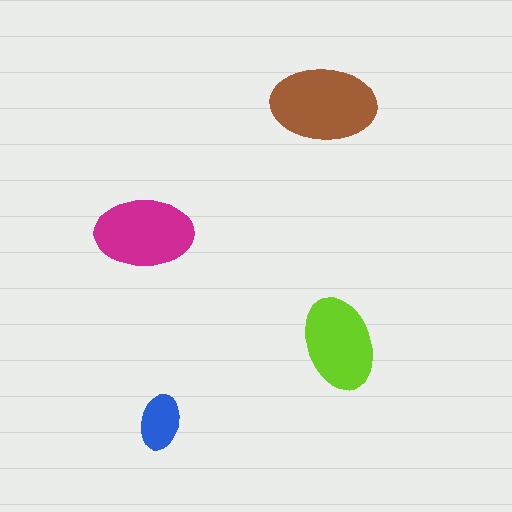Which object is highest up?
The brown ellipse is topmost.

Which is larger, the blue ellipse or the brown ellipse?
The brown one.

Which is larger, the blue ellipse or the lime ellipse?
The lime one.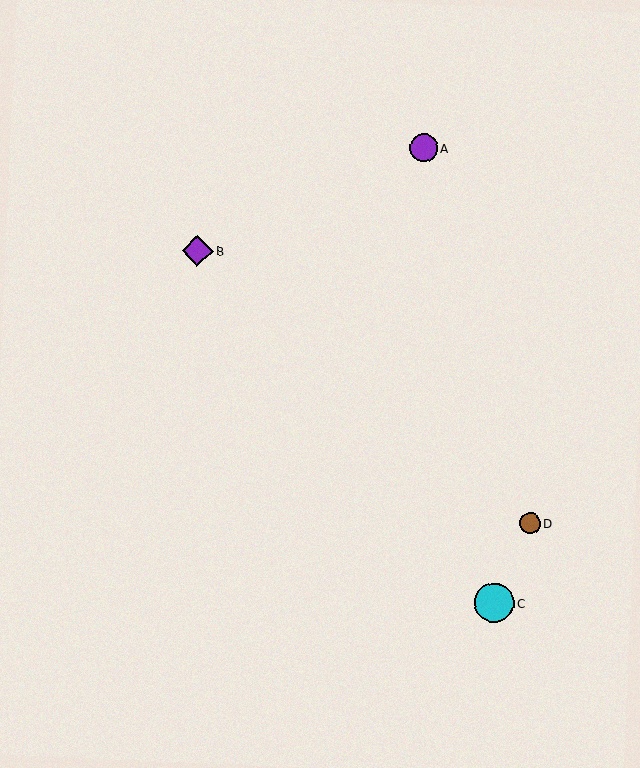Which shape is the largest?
The cyan circle (labeled C) is the largest.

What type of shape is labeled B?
Shape B is a purple diamond.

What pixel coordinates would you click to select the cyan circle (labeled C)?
Click at (494, 603) to select the cyan circle C.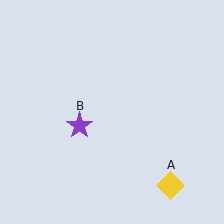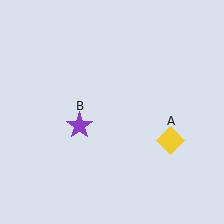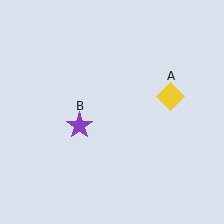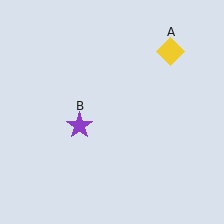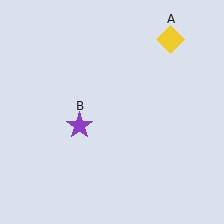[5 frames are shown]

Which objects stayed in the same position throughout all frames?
Purple star (object B) remained stationary.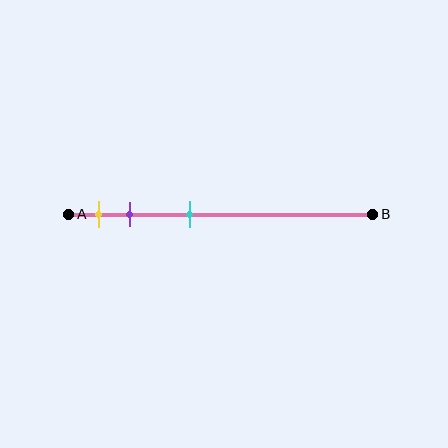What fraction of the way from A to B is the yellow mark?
The yellow mark is approximately 10% (0.1) of the way from A to B.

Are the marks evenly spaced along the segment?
No, the marks are not evenly spaced.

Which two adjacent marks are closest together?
The yellow and purple marks are the closest adjacent pair.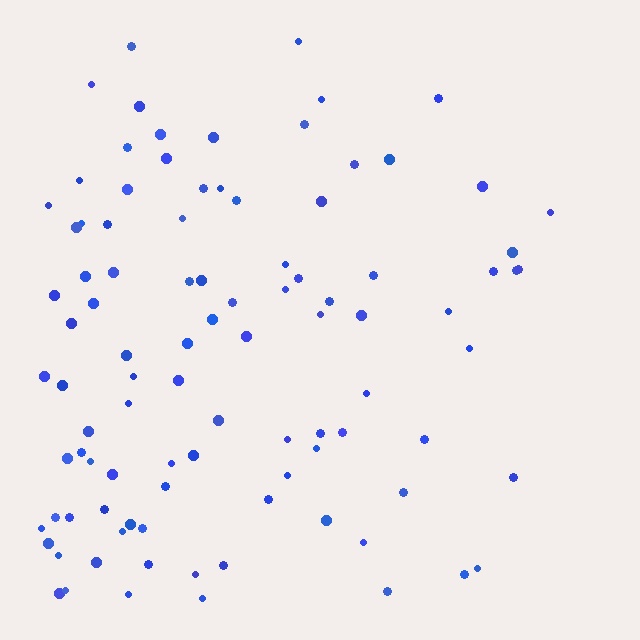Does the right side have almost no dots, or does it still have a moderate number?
Still a moderate number, just noticeably fewer than the left.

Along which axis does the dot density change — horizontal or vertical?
Horizontal.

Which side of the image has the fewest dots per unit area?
The right.